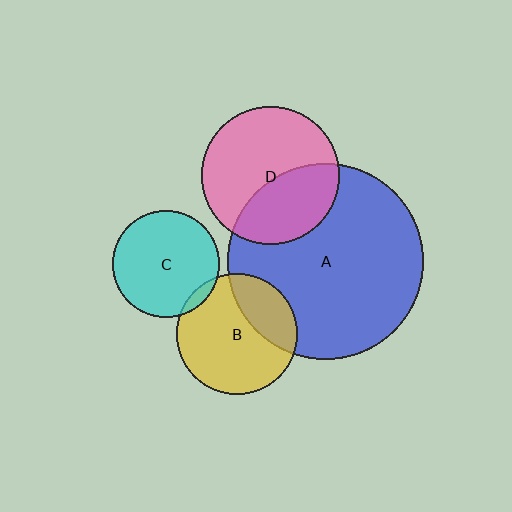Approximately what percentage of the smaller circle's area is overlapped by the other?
Approximately 5%.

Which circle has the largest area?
Circle A (blue).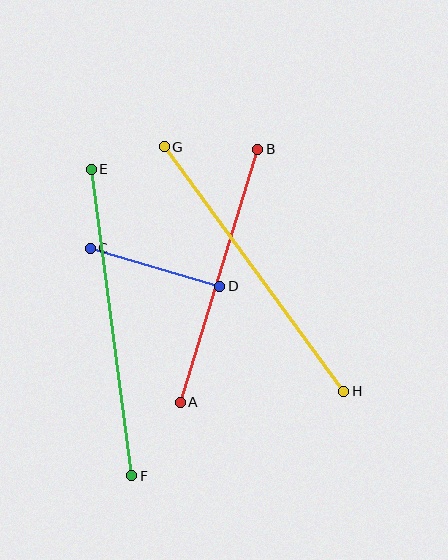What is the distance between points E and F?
The distance is approximately 309 pixels.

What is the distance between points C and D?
The distance is approximately 135 pixels.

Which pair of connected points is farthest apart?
Points E and F are farthest apart.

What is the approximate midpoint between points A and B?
The midpoint is at approximately (219, 276) pixels.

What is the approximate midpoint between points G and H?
The midpoint is at approximately (254, 269) pixels.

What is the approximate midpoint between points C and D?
The midpoint is at approximately (155, 267) pixels.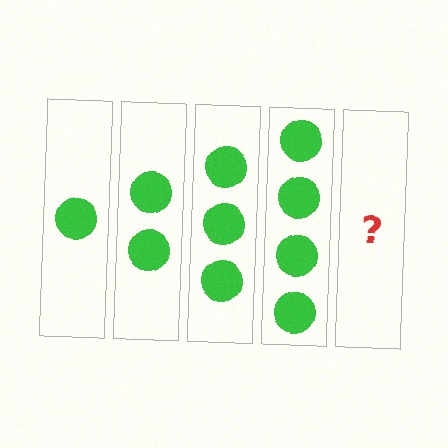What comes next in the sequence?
The next element should be 5 circles.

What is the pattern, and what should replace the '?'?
The pattern is that each step adds one more circle. The '?' should be 5 circles.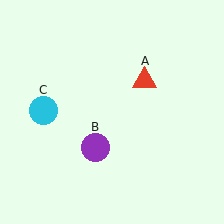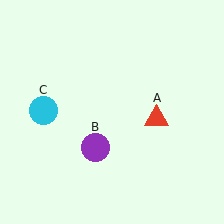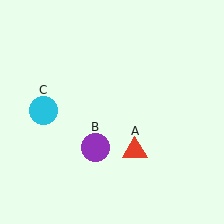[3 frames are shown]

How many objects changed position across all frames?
1 object changed position: red triangle (object A).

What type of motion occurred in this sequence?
The red triangle (object A) rotated clockwise around the center of the scene.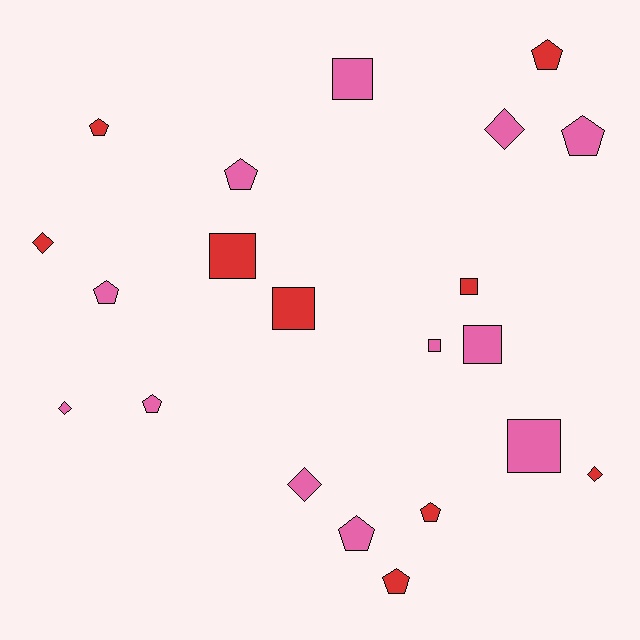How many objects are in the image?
There are 21 objects.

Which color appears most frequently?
Pink, with 12 objects.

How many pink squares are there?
There are 4 pink squares.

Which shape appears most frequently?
Pentagon, with 9 objects.